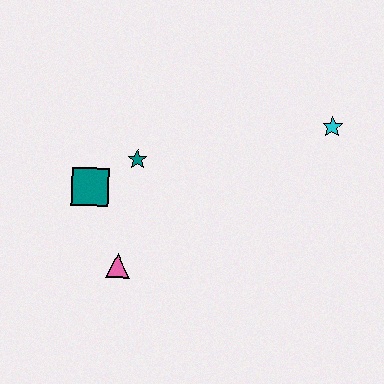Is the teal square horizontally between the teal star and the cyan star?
No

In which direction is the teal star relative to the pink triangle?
The teal star is above the pink triangle.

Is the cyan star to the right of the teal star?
Yes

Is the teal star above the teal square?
Yes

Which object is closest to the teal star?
The teal square is closest to the teal star.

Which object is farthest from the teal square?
The cyan star is farthest from the teal square.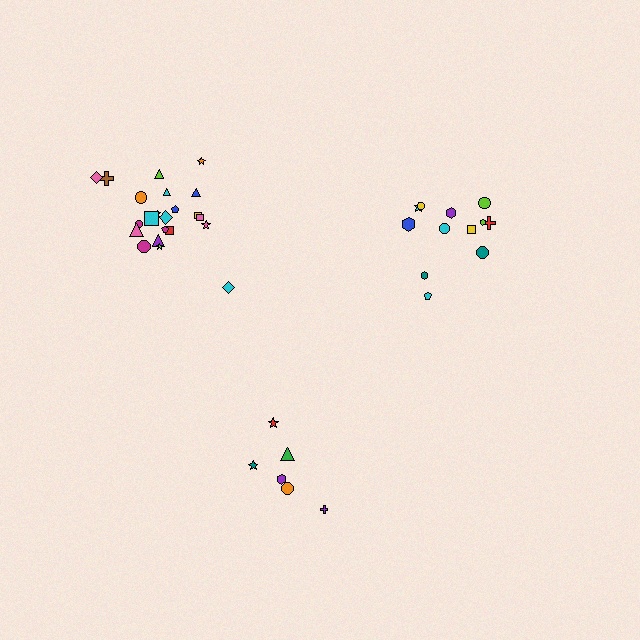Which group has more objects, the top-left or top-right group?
The top-left group.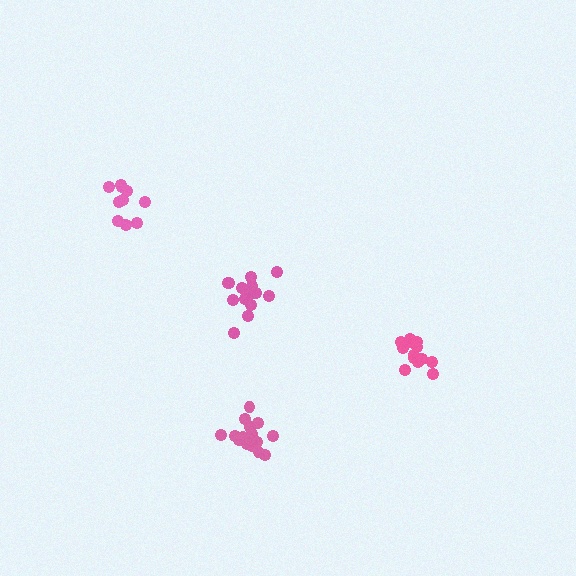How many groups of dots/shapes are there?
There are 4 groups.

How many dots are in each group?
Group 1: 15 dots, Group 2: 15 dots, Group 3: 10 dots, Group 4: 13 dots (53 total).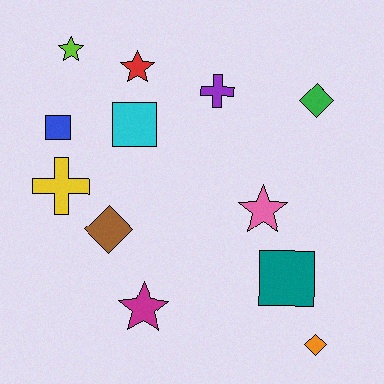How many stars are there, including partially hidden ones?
There are 4 stars.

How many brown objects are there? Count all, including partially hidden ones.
There is 1 brown object.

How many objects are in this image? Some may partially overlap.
There are 12 objects.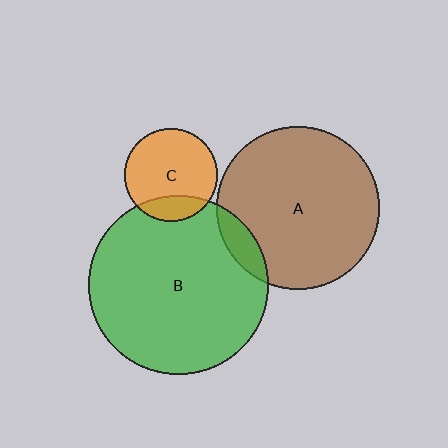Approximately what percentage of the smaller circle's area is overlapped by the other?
Approximately 20%.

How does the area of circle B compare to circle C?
Approximately 3.7 times.